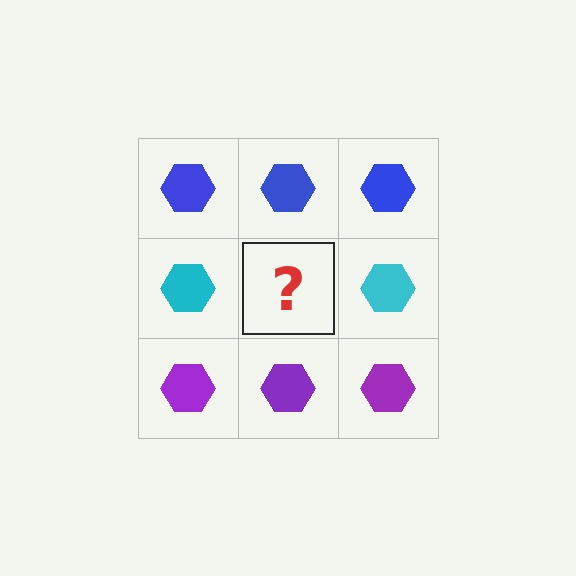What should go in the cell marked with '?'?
The missing cell should contain a cyan hexagon.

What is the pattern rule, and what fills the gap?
The rule is that each row has a consistent color. The gap should be filled with a cyan hexagon.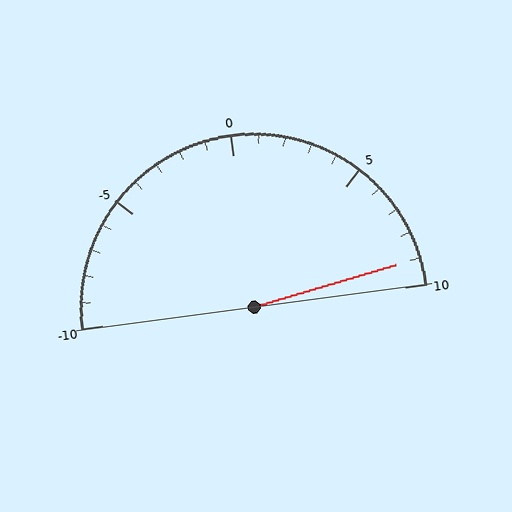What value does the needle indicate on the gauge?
The needle indicates approximately 9.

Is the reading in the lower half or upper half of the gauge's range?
The reading is in the upper half of the range (-10 to 10).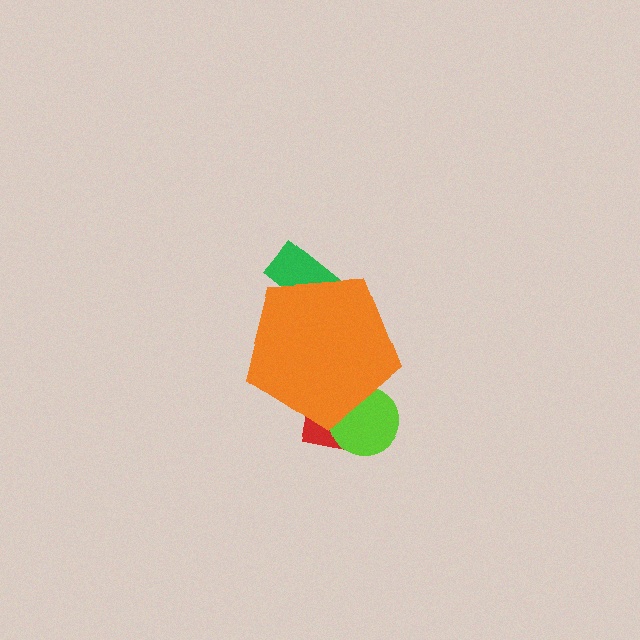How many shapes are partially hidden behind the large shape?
3 shapes are partially hidden.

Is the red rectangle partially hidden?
Yes, the red rectangle is partially hidden behind the orange pentagon.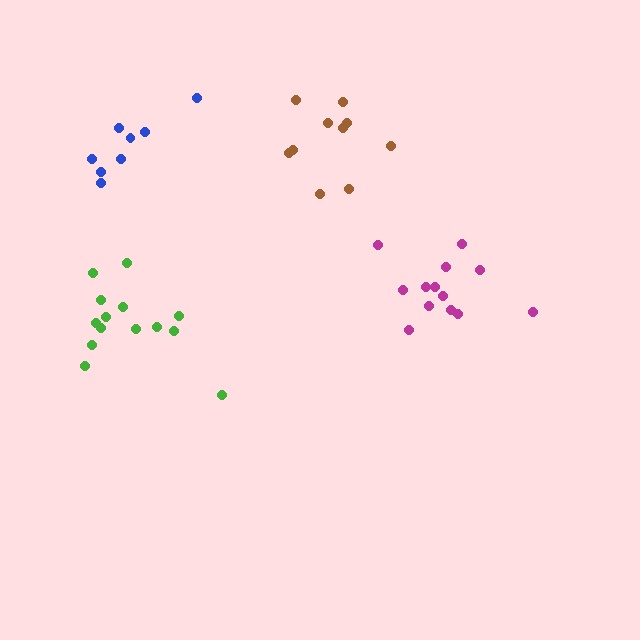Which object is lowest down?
The green cluster is bottommost.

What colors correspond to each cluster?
The clusters are colored: blue, brown, green, magenta.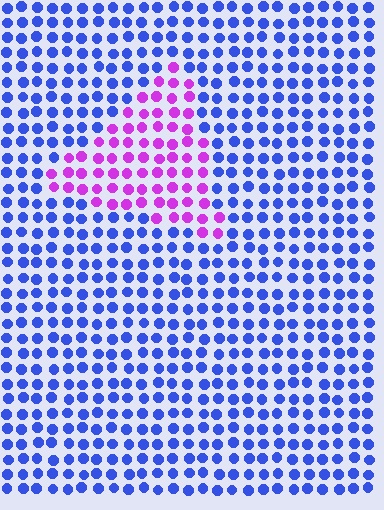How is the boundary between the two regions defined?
The boundary is defined purely by a slight shift in hue (about 65 degrees). Spacing, size, and orientation are identical on both sides.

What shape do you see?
I see a triangle.